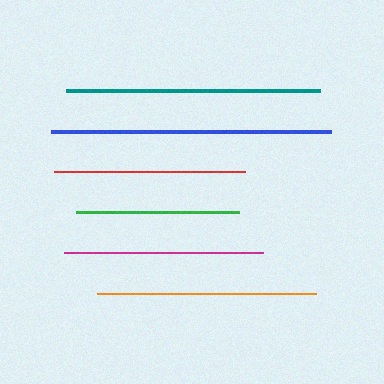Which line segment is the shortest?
The green line is the shortest at approximately 163 pixels.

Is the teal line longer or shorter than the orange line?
The teal line is longer than the orange line.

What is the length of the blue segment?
The blue segment is approximately 280 pixels long.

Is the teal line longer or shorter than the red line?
The teal line is longer than the red line.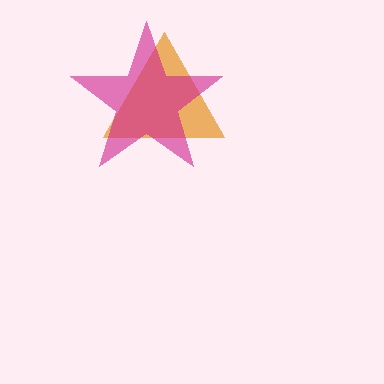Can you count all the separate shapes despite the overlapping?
Yes, there are 2 separate shapes.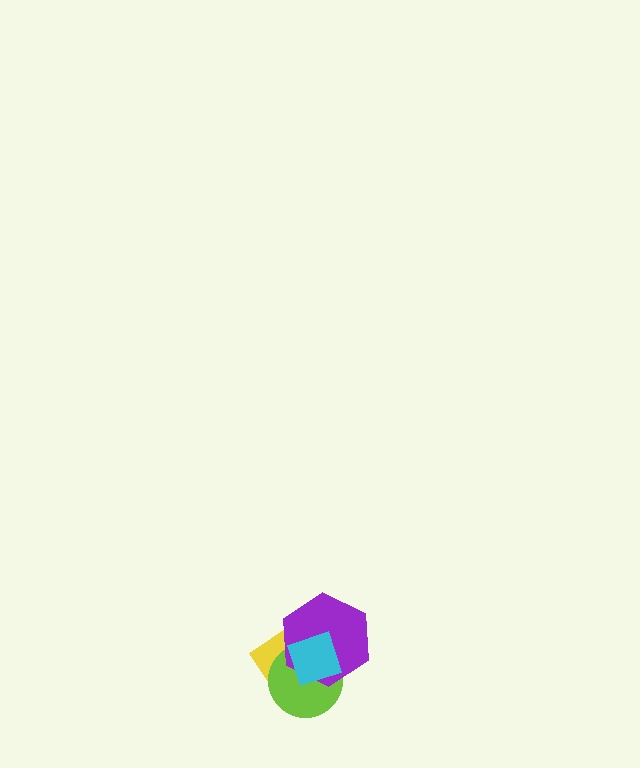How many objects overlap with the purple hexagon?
3 objects overlap with the purple hexagon.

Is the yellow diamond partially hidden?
Yes, it is partially covered by another shape.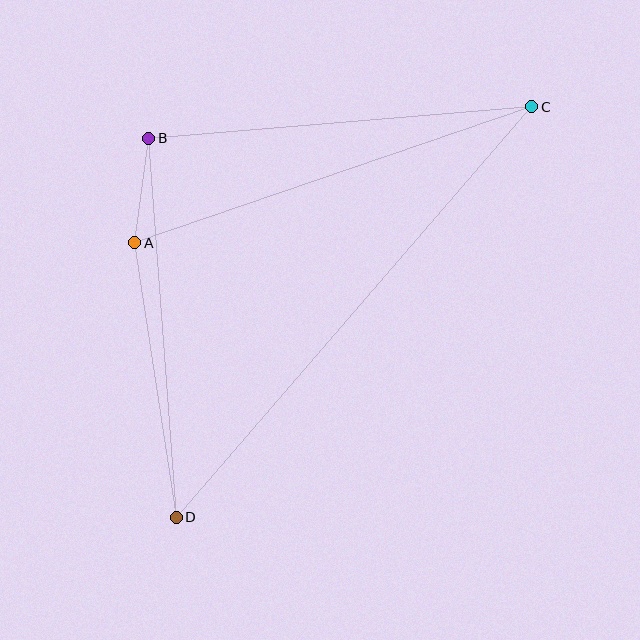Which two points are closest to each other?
Points A and B are closest to each other.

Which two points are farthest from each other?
Points C and D are farthest from each other.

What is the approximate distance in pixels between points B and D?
The distance between B and D is approximately 380 pixels.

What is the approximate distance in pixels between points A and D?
The distance between A and D is approximately 278 pixels.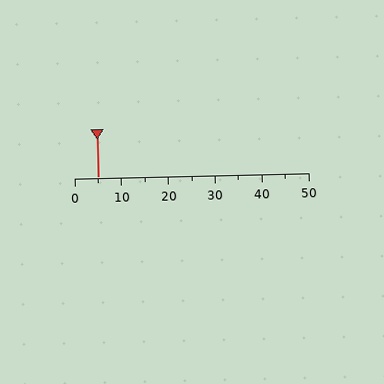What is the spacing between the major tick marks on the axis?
The major ticks are spaced 10 apart.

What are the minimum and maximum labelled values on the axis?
The axis runs from 0 to 50.